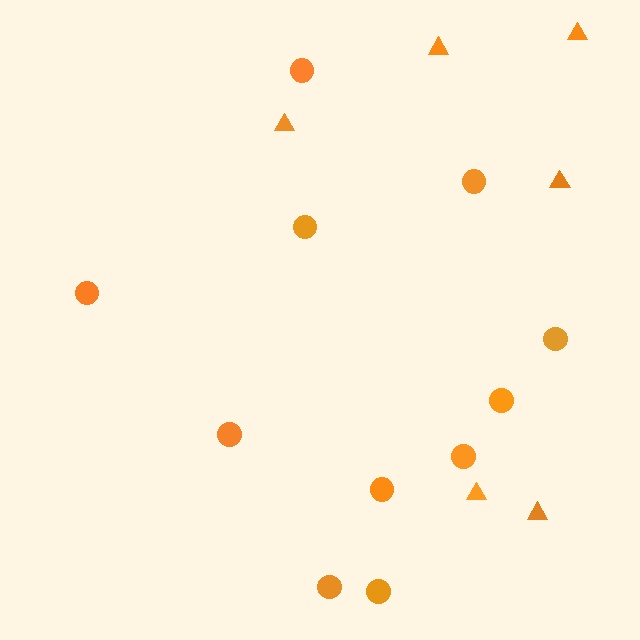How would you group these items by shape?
There are 2 groups: one group of triangles (6) and one group of circles (11).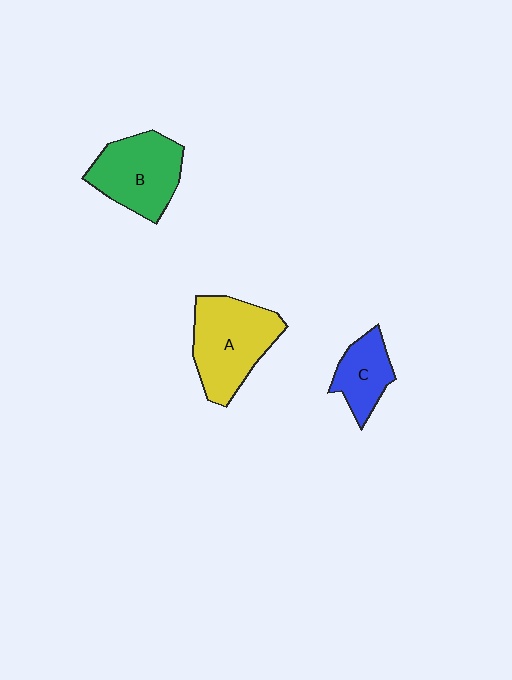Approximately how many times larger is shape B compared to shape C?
Approximately 1.6 times.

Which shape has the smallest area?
Shape C (blue).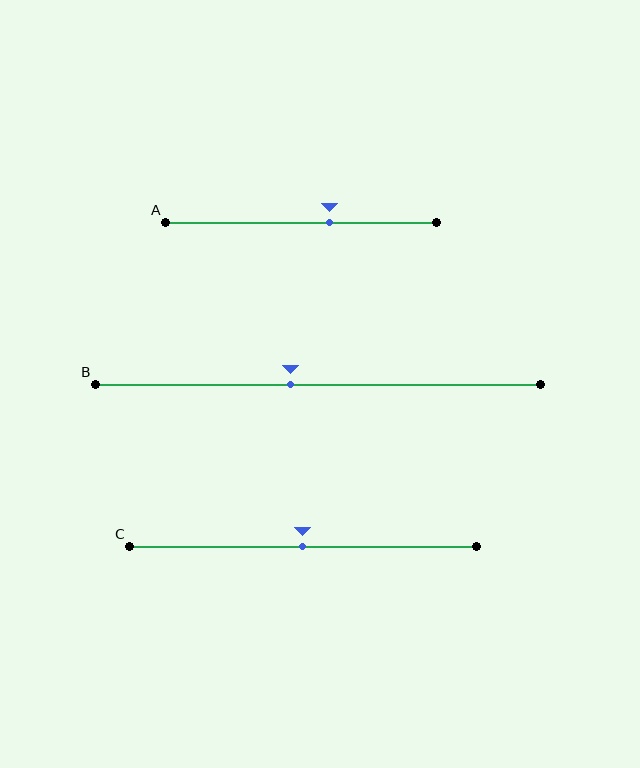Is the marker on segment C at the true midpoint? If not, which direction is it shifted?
Yes, the marker on segment C is at the true midpoint.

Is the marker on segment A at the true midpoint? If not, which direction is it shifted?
No, the marker on segment A is shifted to the right by about 11% of the segment length.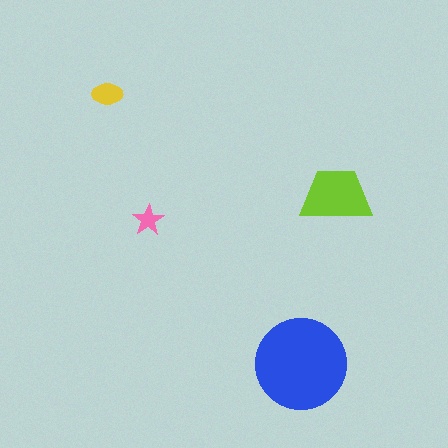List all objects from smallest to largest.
The pink star, the yellow ellipse, the lime trapezoid, the blue circle.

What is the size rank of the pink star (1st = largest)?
4th.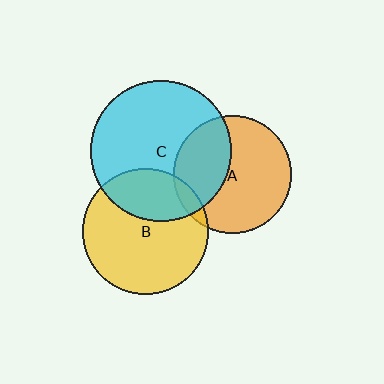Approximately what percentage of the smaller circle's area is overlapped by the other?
Approximately 30%.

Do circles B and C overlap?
Yes.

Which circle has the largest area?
Circle C (cyan).